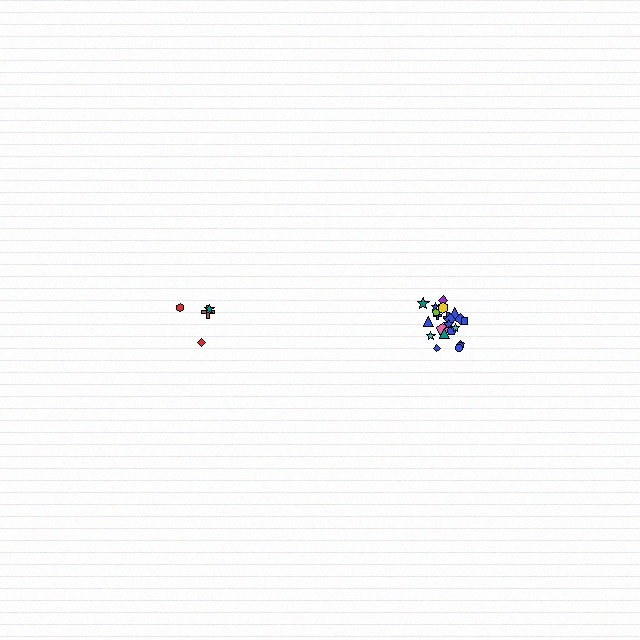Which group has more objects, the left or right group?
The right group.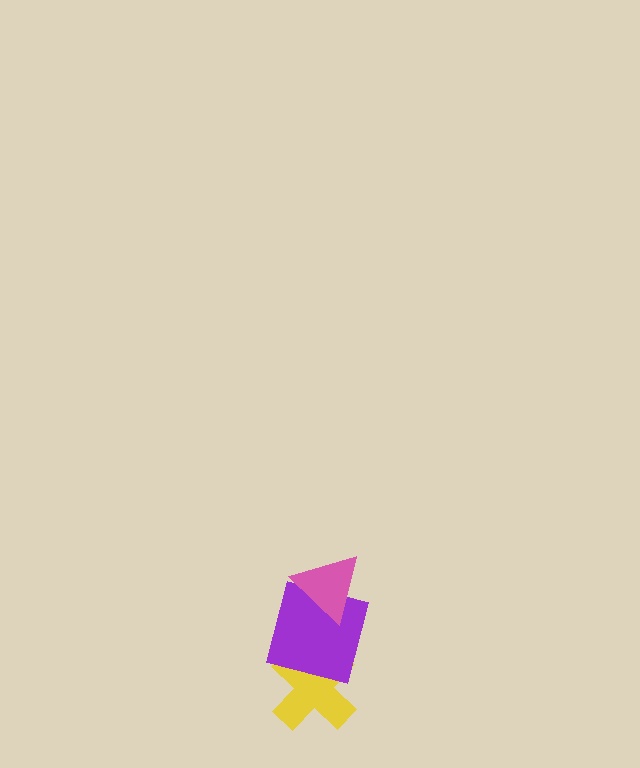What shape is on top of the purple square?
The pink triangle is on top of the purple square.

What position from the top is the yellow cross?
The yellow cross is 3rd from the top.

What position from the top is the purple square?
The purple square is 2nd from the top.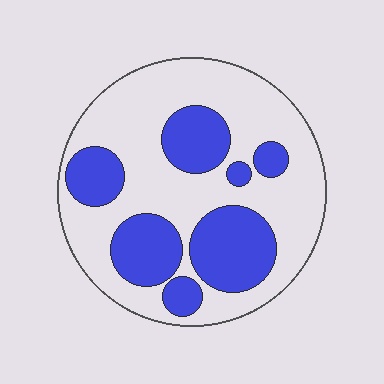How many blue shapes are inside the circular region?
7.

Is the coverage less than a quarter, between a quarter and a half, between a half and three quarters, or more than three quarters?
Between a quarter and a half.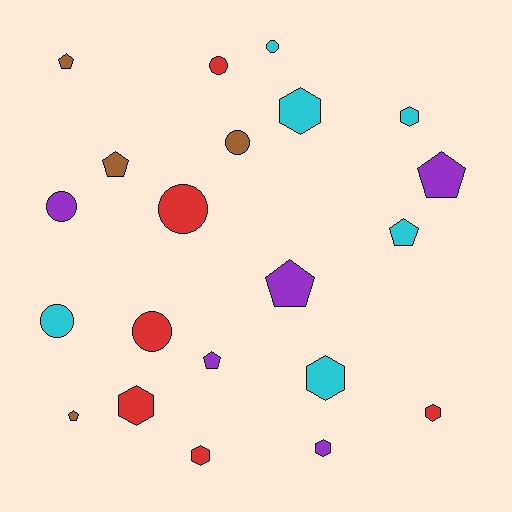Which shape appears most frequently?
Circle, with 7 objects.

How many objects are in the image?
There are 21 objects.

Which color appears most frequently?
Red, with 6 objects.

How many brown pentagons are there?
There are 3 brown pentagons.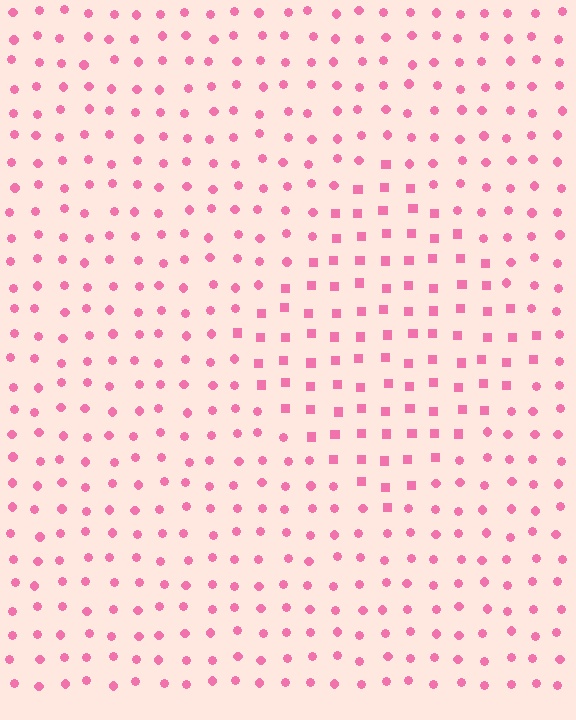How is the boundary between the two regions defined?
The boundary is defined by a change in element shape: squares inside vs. circles outside. All elements share the same color and spacing.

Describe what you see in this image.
The image is filled with small pink elements arranged in a uniform grid. A diamond-shaped region contains squares, while the surrounding area contains circles. The boundary is defined purely by the change in element shape.